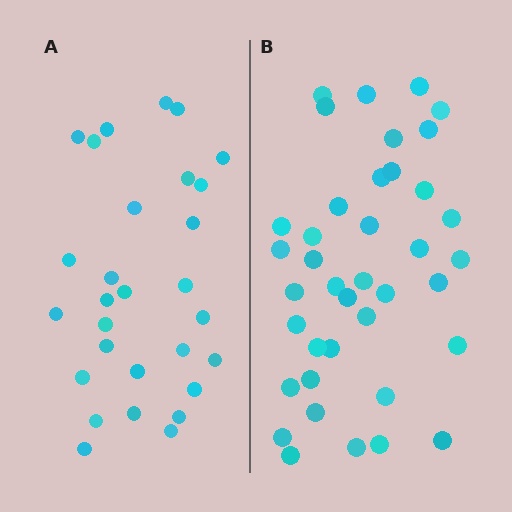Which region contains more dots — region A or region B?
Region B (the right region) has more dots.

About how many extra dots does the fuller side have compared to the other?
Region B has roughly 10 or so more dots than region A.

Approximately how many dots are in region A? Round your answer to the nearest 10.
About 30 dots. (The exact count is 29, which rounds to 30.)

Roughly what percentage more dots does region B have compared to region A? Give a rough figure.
About 35% more.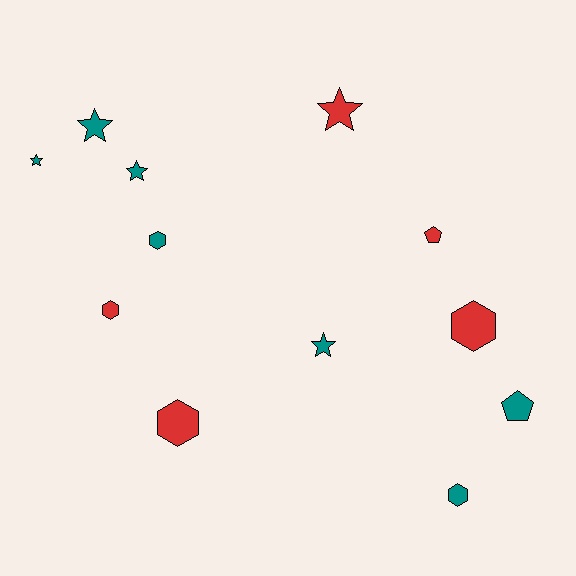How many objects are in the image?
There are 12 objects.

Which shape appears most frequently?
Star, with 5 objects.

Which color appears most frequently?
Teal, with 7 objects.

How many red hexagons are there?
There are 3 red hexagons.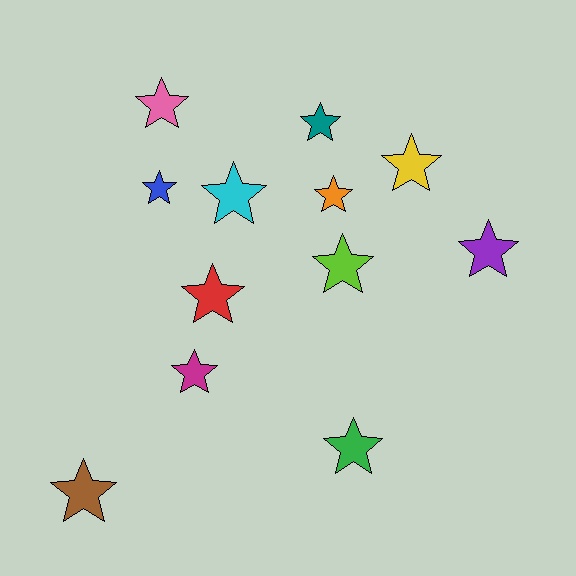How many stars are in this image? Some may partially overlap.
There are 12 stars.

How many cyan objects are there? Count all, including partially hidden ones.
There is 1 cyan object.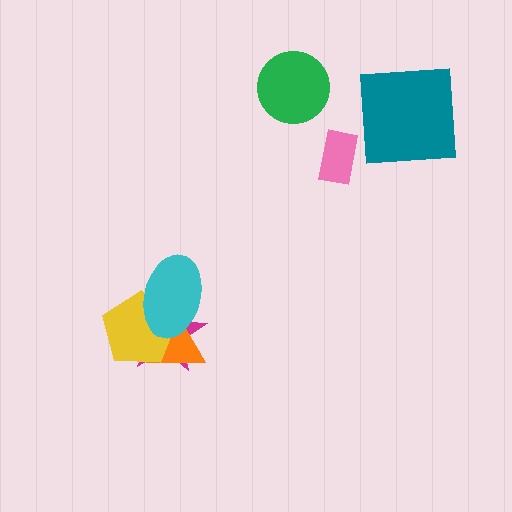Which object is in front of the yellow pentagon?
The cyan ellipse is in front of the yellow pentagon.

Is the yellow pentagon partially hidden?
Yes, it is partially covered by another shape.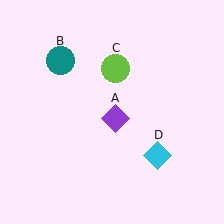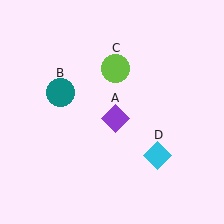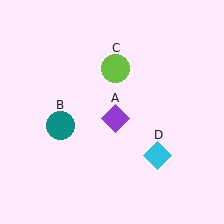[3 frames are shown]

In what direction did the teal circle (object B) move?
The teal circle (object B) moved down.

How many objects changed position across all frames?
1 object changed position: teal circle (object B).